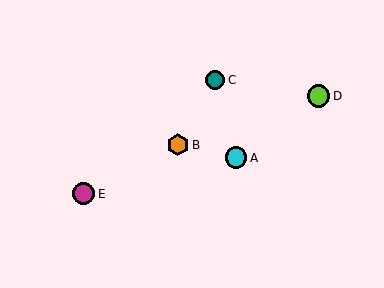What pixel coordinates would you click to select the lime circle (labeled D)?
Click at (318, 96) to select the lime circle D.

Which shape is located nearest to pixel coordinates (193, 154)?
The orange hexagon (labeled B) at (178, 145) is nearest to that location.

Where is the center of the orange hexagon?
The center of the orange hexagon is at (178, 145).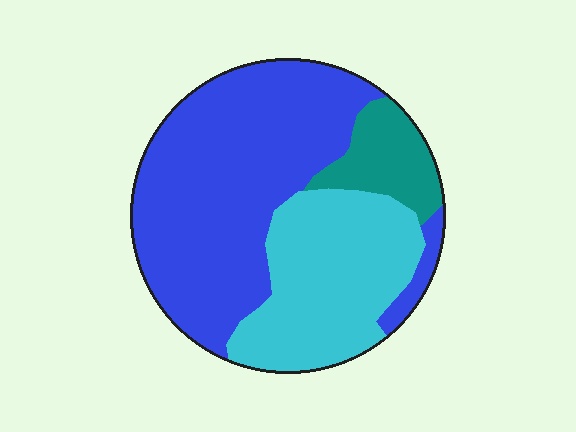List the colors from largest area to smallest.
From largest to smallest: blue, cyan, teal.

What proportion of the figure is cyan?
Cyan takes up about one third (1/3) of the figure.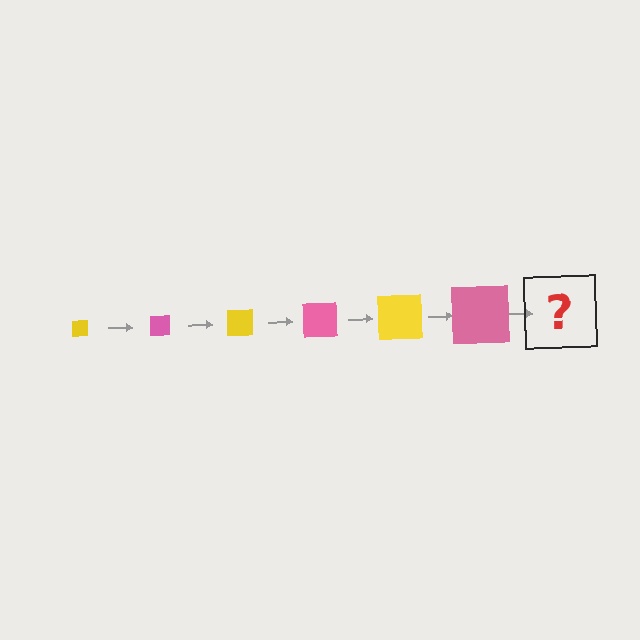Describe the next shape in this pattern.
It should be a yellow square, larger than the previous one.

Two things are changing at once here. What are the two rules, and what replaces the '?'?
The two rules are that the square grows larger each step and the color cycles through yellow and pink. The '?' should be a yellow square, larger than the previous one.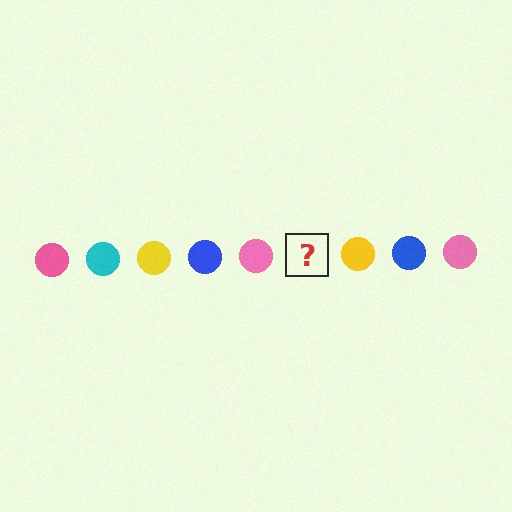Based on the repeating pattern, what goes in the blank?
The blank should be a cyan circle.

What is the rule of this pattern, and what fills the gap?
The rule is that the pattern cycles through pink, cyan, yellow, blue circles. The gap should be filled with a cyan circle.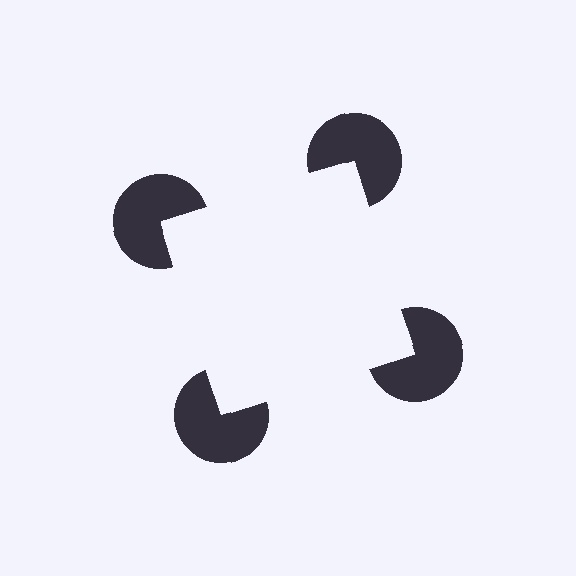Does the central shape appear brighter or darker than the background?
It typically appears slightly brighter than the background, even though no actual brightness change is drawn.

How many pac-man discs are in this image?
There are 4 — one at each vertex of the illusory square.